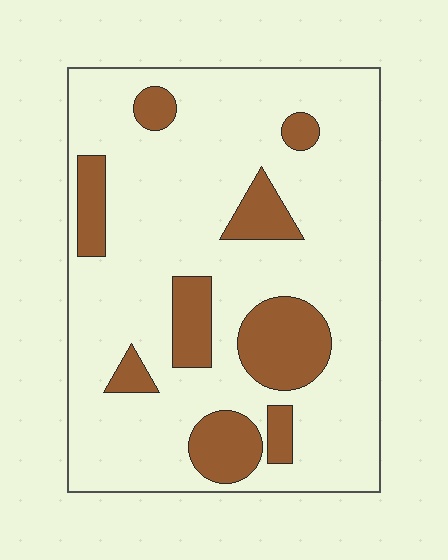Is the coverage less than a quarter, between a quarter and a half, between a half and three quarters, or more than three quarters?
Less than a quarter.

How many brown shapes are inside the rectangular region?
9.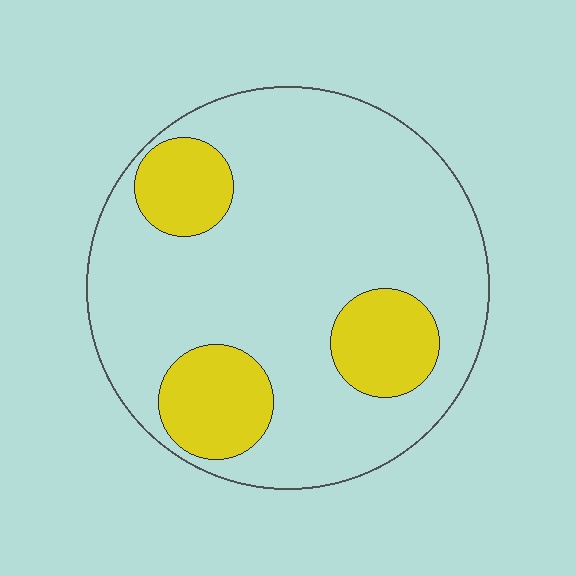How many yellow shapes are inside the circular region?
3.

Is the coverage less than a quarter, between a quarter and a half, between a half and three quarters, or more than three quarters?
Less than a quarter.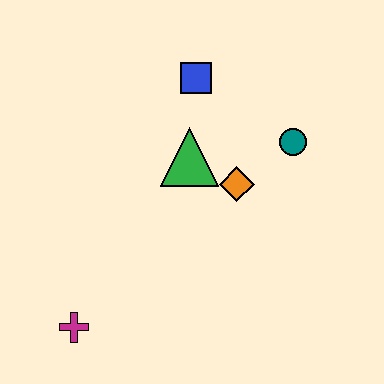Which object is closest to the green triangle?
The orange diamond is closest to the green triangle.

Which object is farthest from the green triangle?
The magenta cross is farthest from the green triangle.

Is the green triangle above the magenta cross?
Yes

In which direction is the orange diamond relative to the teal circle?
The orange diamond is to the left of the teal circle.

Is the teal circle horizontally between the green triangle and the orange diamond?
No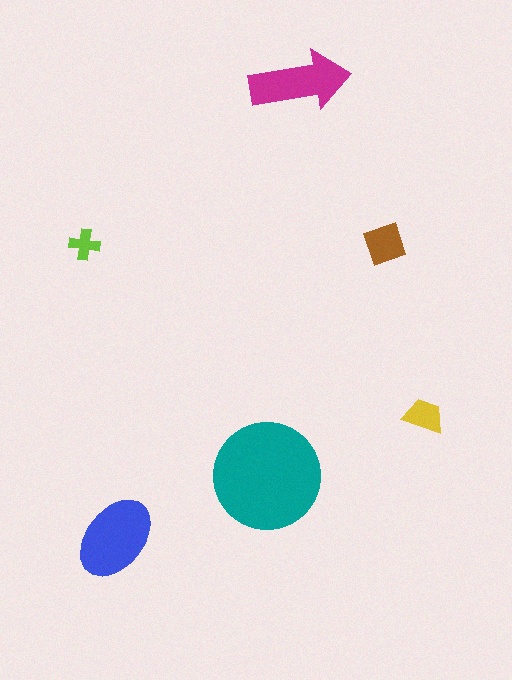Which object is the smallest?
The lime cross.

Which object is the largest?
The teal circle.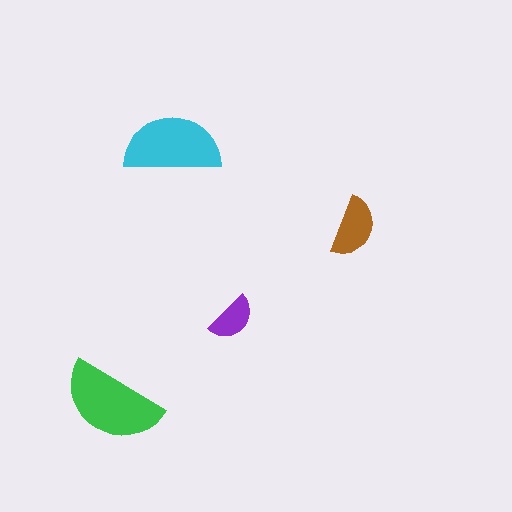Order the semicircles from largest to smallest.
the green one, the cyan one, the brown one, the purple one.